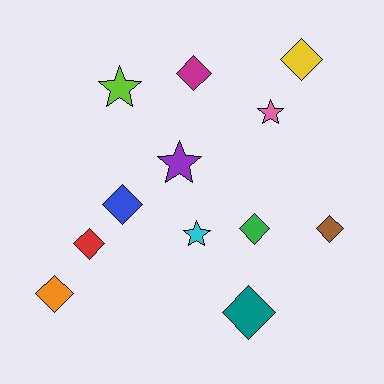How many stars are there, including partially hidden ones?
There are 4 stars.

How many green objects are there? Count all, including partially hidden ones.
There is 1 green object.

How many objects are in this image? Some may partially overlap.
There are 12 objects.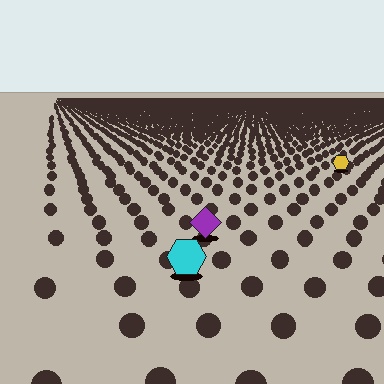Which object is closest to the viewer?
The cyan hexagon is closest. The texture marks near it are larger and more spread out.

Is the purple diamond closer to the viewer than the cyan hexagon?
No. The cyan hexagon is closer — you can tell from the texture gradient: the ground texture is coarser near it.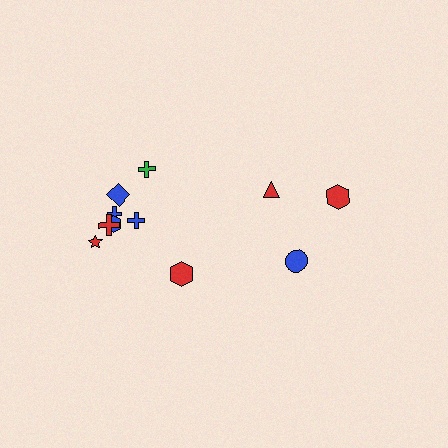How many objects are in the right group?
There are 3 objects.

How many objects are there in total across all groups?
There are 11 objects.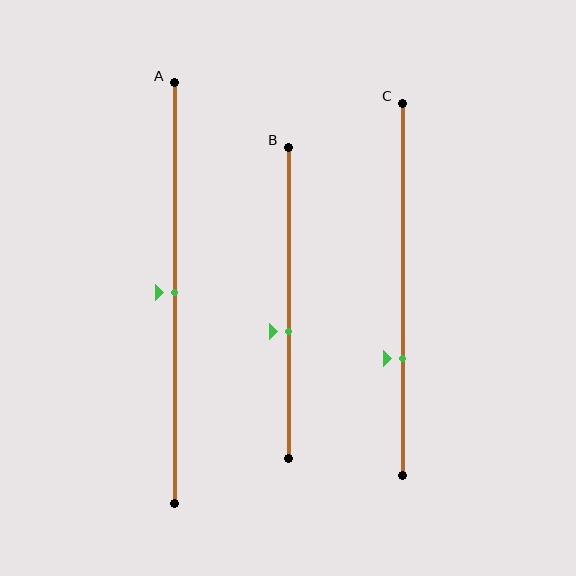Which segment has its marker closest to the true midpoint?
Segment A has its marker closest to the true midpoint.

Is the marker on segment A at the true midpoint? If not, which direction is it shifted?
Yes, the marker on segment A is at the true midpoint.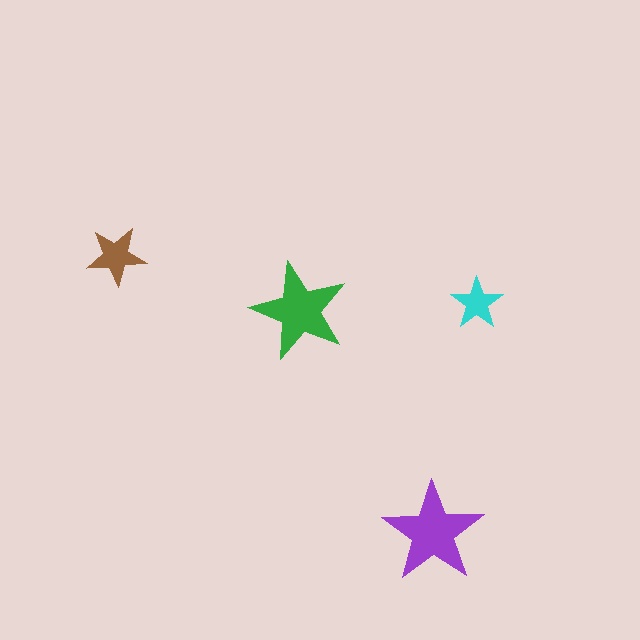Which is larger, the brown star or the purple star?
The purple one.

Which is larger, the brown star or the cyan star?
The brown one.